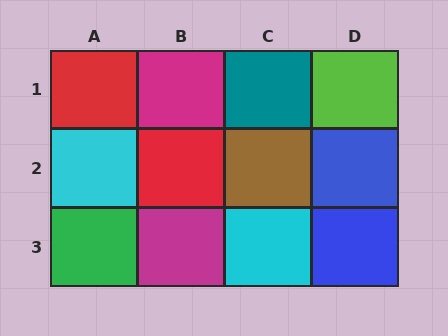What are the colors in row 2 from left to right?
Cyan, red, brown, blue.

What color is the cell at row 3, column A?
Green.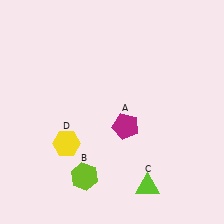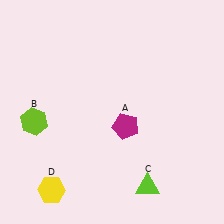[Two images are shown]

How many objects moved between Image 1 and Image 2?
2 objects moved between the two images.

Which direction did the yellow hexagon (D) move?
The yellow hexagon (D) moved down.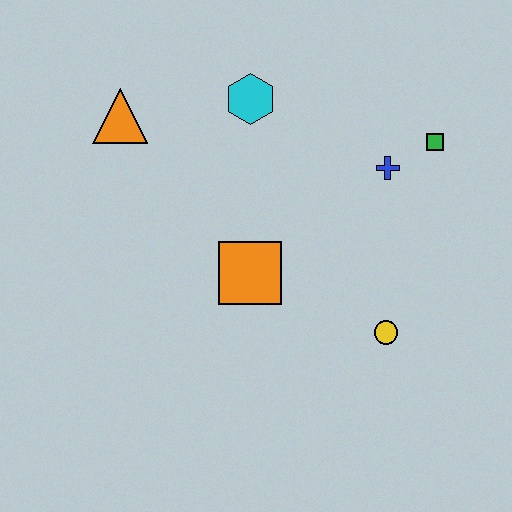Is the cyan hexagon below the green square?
No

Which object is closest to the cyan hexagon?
The orange triangle is closest to the cyan hexagon.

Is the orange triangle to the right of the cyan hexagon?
No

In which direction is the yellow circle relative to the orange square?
The yellow circle is to the right of the orange square.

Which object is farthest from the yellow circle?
The orange triangle is farthest from the yellow circle.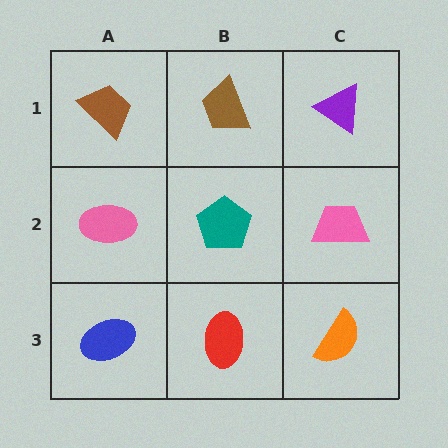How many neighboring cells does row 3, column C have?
2.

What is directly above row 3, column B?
A teal pentagon.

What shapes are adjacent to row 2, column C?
A purple triangle (row 1, column C), an orange semicircle (row 3, column C), a teal pentagon (row 2, column B).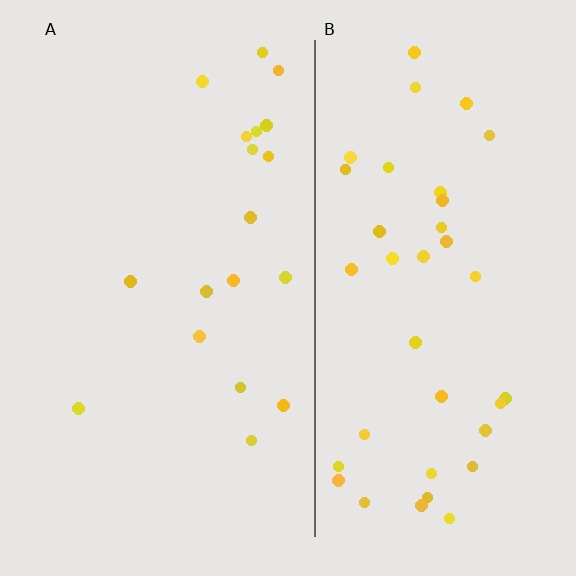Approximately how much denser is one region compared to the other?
Approximately 2.1× — region B over region A.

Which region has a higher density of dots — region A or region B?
B (the right).